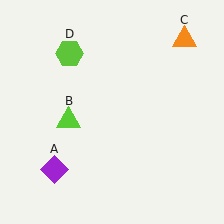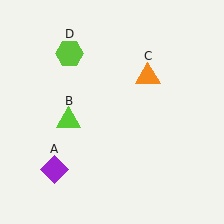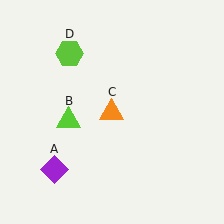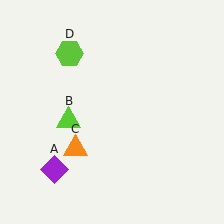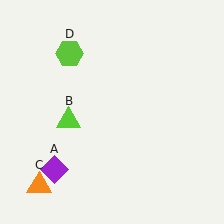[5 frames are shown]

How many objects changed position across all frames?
1 object changed position: orange triangle (object C).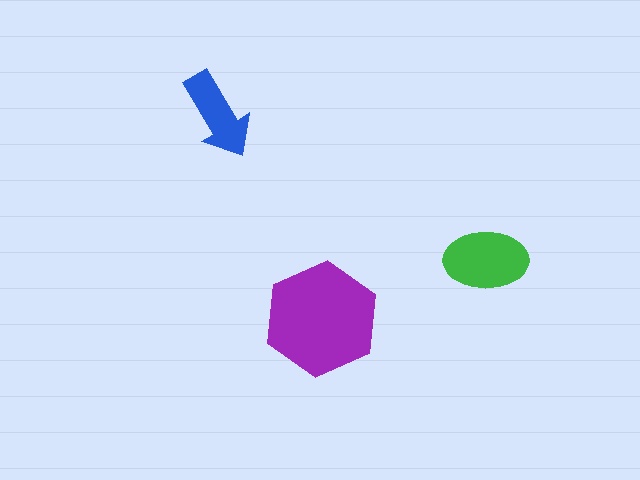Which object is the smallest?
The blue arrow.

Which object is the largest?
The purple hexagon.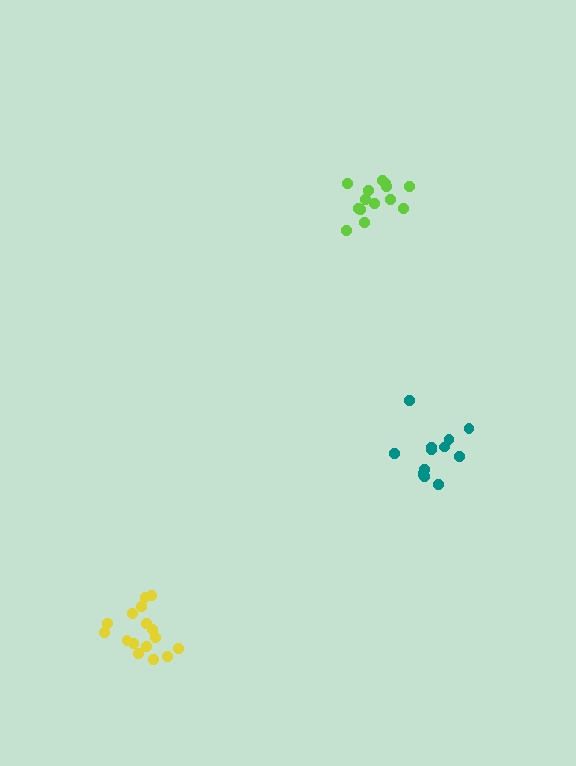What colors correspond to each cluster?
The clusters are colored: teal, yellow, lime.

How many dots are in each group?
Group 1: 13 dots, Group 2: 16 dots, Group 3: 14 dots (43 total).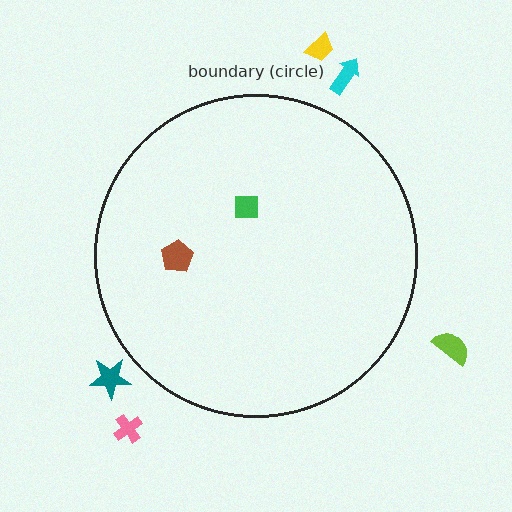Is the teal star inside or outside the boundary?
Outside.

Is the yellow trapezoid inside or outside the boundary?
Outside.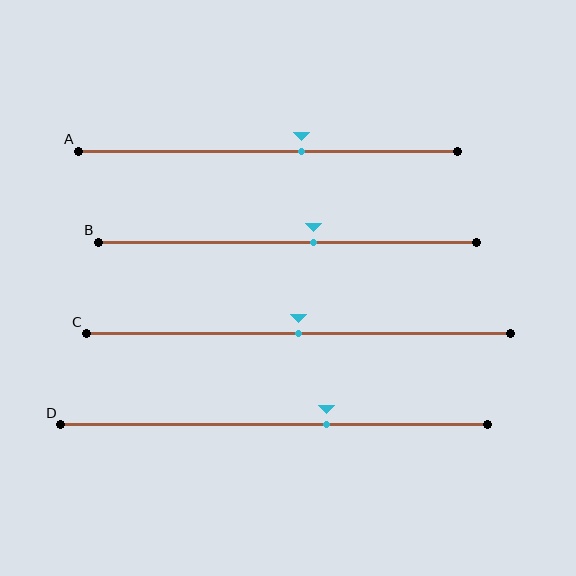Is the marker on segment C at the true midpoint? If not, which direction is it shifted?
Yes, the marker on segment C is at the true midpoint.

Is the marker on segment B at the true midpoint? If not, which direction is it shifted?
No, the marker on segment B is shifted to the right by about 7% of the segment length.